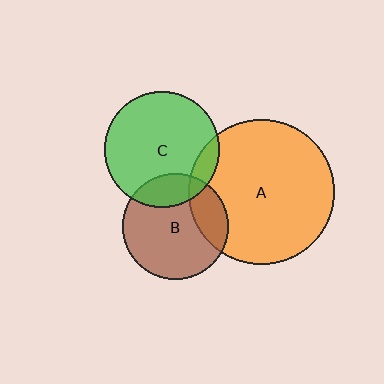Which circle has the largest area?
Circle A (orange).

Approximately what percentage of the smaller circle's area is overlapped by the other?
Approximately 10%.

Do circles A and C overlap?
Yes.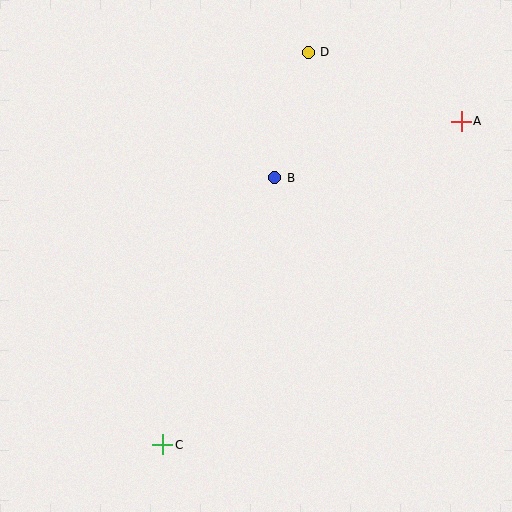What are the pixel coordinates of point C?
Point C is at (163, 445).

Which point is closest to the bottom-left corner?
Point C is closest to the bottom-left corner.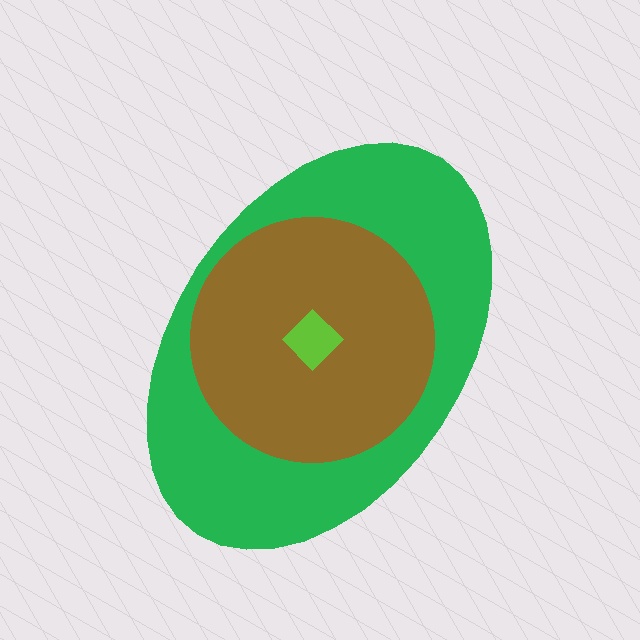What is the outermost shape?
The green ellipse.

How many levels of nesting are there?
3.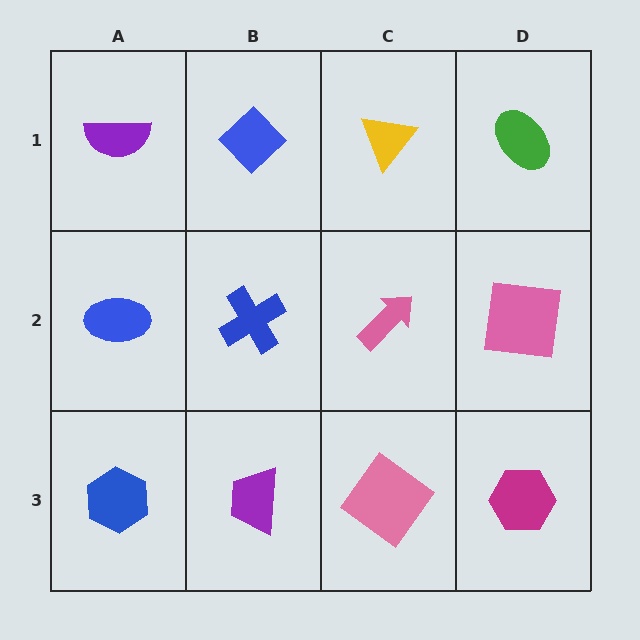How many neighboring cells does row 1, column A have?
2.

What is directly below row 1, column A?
A blue ellipse.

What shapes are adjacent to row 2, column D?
A green ellipse (row 1, column D), a magenta hexagon (row 3, column D), a pink arrow (row 2, column C).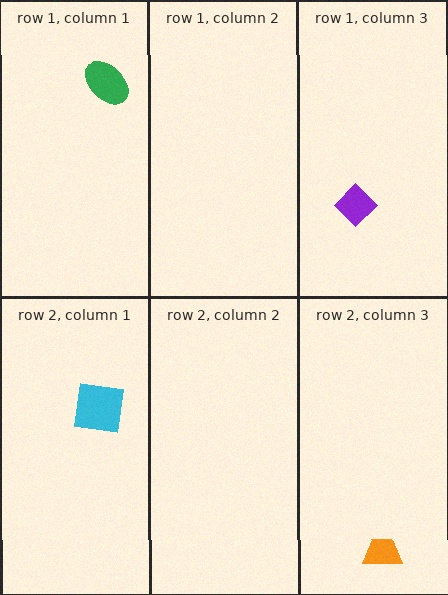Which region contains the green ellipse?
The row 1, column 1 region.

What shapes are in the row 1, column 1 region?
The green ellipse.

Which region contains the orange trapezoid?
The row 2, column 3 region.